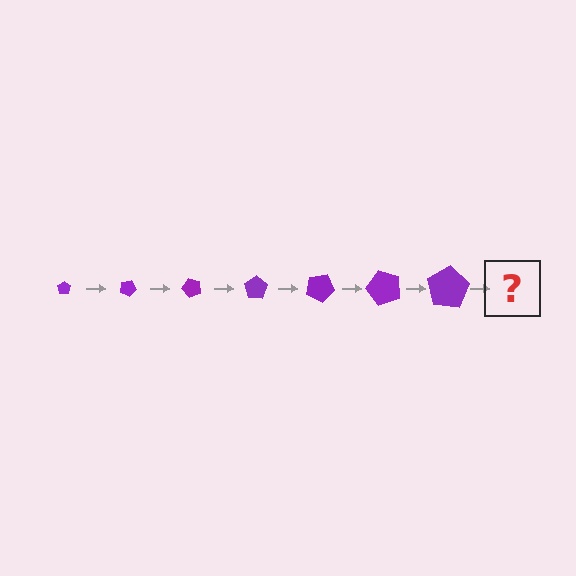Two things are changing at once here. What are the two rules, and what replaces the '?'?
The two rules are that the pentagon grows larger each step and it rotates 25 degrees each step. The '?' should be a pentagon, larger than the previous one and rotated 175 degrees from the start.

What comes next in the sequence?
The next element should be a pentagon, larger than the previous one and rotated 175 degrees from the start.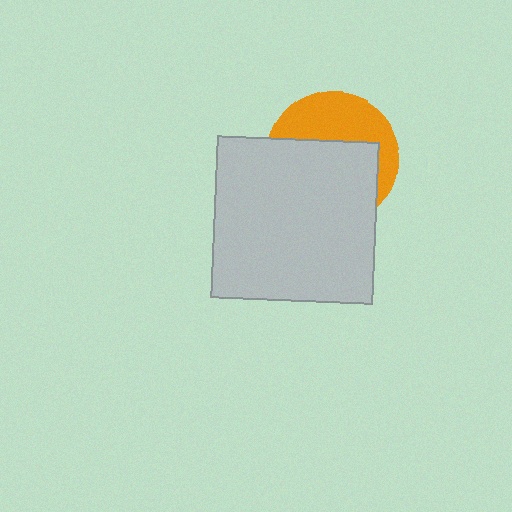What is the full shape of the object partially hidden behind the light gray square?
The partially hidden object is an orange circle.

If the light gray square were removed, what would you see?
You would see the complete orange circle.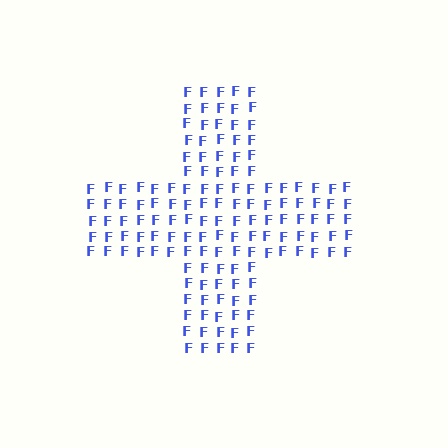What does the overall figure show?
The overall figure shows a cross.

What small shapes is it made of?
It is made of small letter F's.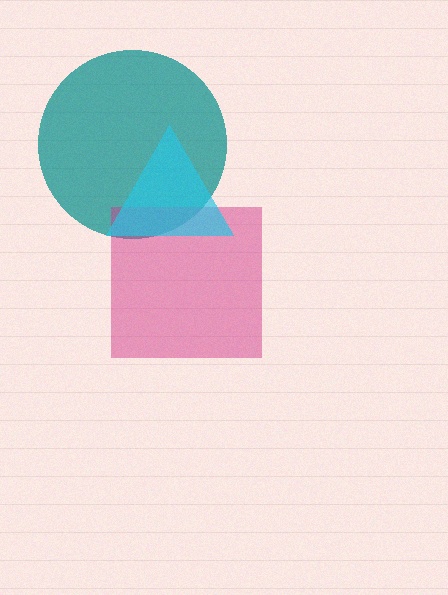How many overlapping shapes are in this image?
There are 3 overlapping shapes in the image.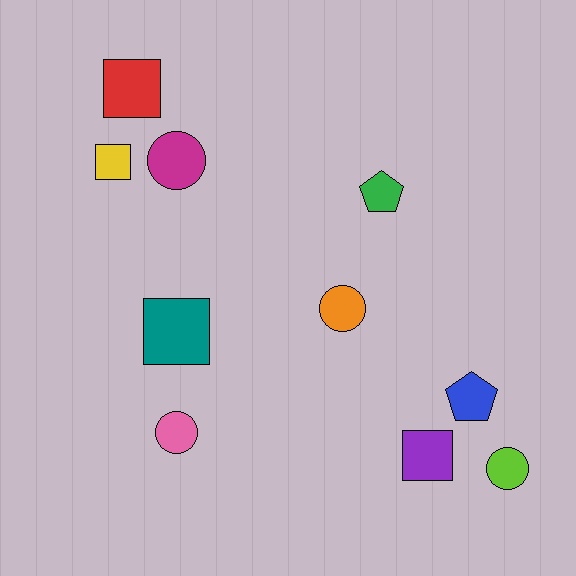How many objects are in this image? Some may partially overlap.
There are 10 objects.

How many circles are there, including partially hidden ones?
There are 4 circles.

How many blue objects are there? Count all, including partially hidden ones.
There is 1 blue object.